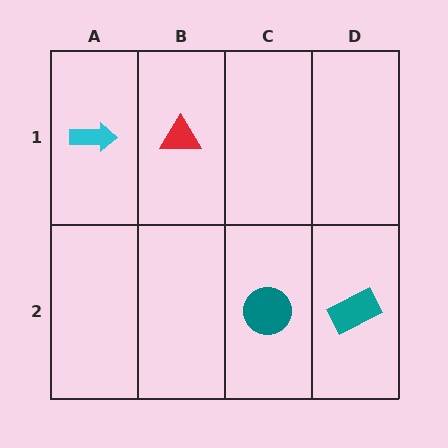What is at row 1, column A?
A cyan arrow.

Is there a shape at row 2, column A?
No, that cell is empty.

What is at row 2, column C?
A teal circle.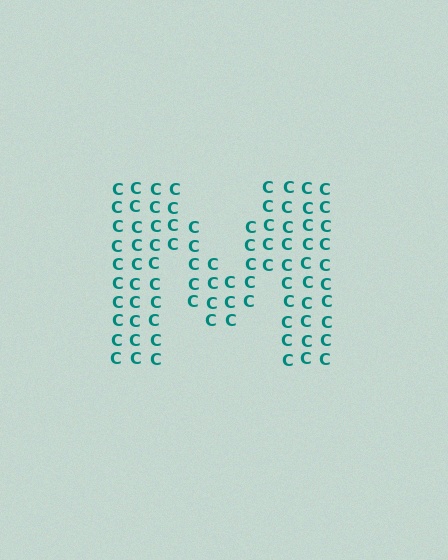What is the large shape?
The large shape is the letter M.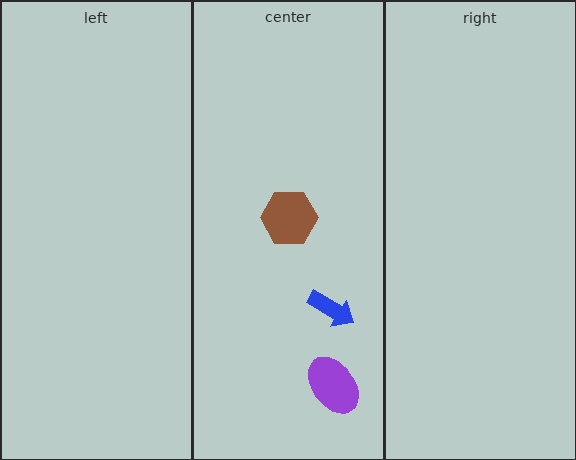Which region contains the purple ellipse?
The center region.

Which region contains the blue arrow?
The center region.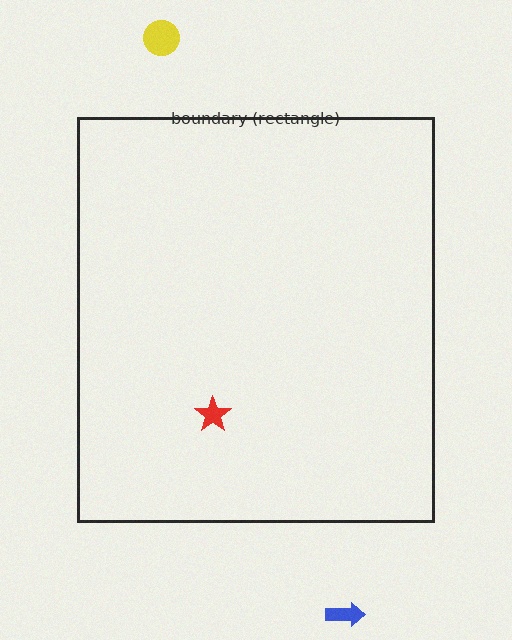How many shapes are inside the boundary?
1 inside, 2 outside.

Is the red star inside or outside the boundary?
Inside.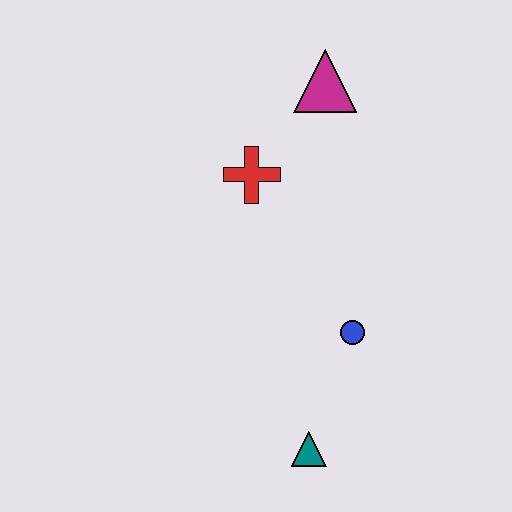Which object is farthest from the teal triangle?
The magenta triangle is farthest from the teal triangle.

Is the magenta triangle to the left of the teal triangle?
No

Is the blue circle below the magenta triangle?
Yes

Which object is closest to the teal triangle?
The blue circle is closest to the teal triangle.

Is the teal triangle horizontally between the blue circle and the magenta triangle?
No